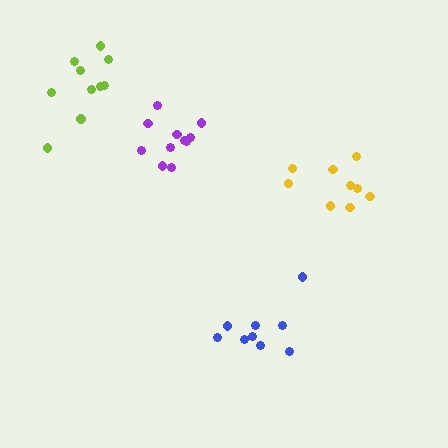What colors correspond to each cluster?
The clusters are colored: blue, purple, yellow, lime.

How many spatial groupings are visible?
There are 4 spatial groupings.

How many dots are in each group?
Group 1: 9 dots, Group 2: 11 dots, Group 3: 9 dots, Group 4: 10 dots (39 total).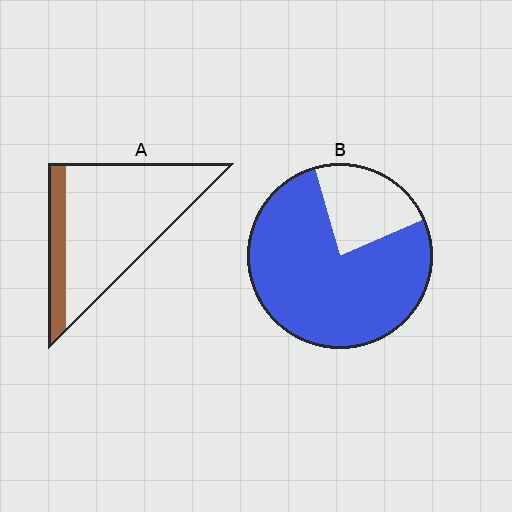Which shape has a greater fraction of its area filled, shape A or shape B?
Shape B.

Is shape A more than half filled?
No.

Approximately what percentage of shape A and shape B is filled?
A is approximately 20% and B is approximately 75%.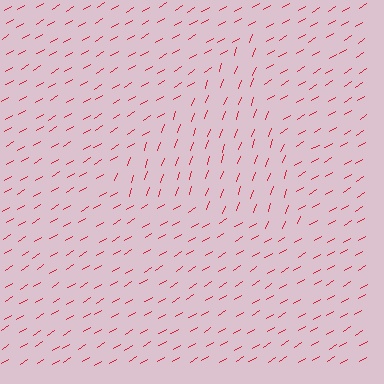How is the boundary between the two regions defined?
The boundary is defined purely by a change in line orientation (approximately 38 degrees difference). All lines are the same color and thickness.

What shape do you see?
I see a triangle.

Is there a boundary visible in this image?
Yes, there is a texture boundary formed by a change in line orientation.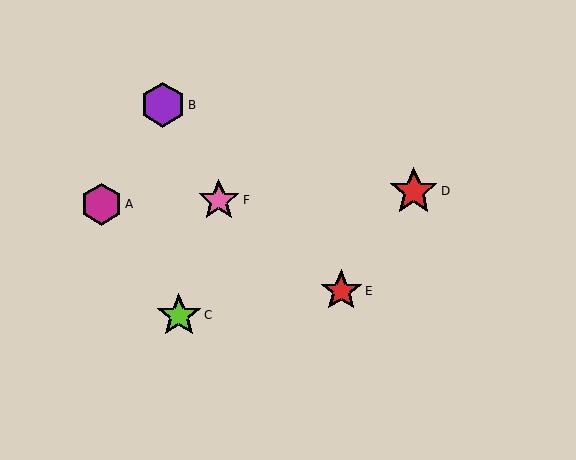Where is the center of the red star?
The center of the red star is at (341, 291).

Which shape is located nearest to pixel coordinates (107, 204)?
The magenta hexagon (labeled A) at (101, 204) is nearest to that location.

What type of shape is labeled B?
Shape B is a purple hexagon.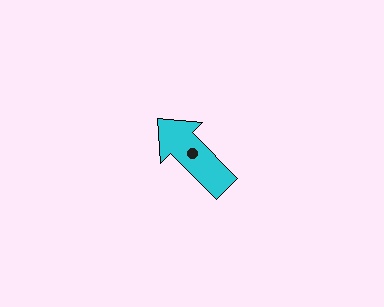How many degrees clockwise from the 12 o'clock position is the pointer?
Approximately 315 degrees.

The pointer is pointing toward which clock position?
Roughly 11 o'clock.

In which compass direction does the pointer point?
Northwest.